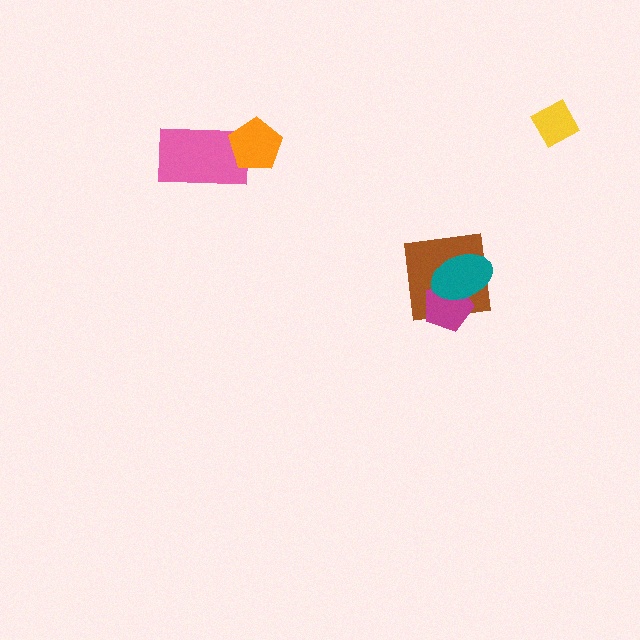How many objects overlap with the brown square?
2 objects overlap with the brown square.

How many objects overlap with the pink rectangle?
1 object overlaps with the pink rectangle.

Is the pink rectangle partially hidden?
Yes, it is partially covered by another shape.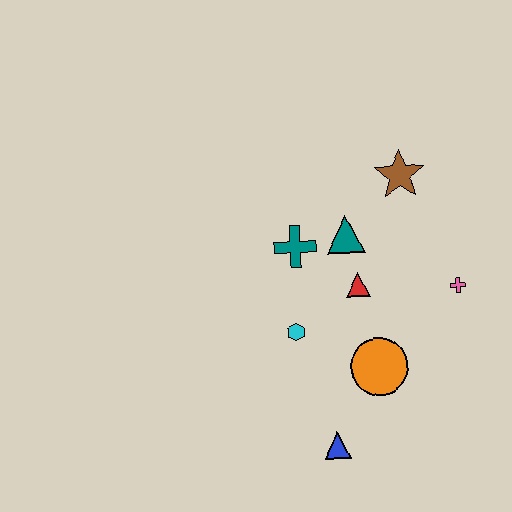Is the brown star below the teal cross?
No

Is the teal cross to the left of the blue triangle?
Yes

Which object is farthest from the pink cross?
The blue triangle is farthest from the pink cross.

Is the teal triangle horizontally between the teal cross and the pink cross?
Yes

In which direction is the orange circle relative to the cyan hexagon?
The orange circle is to the right of the cyan hexagon.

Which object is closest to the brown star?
The teal triangle is closest to the brown star.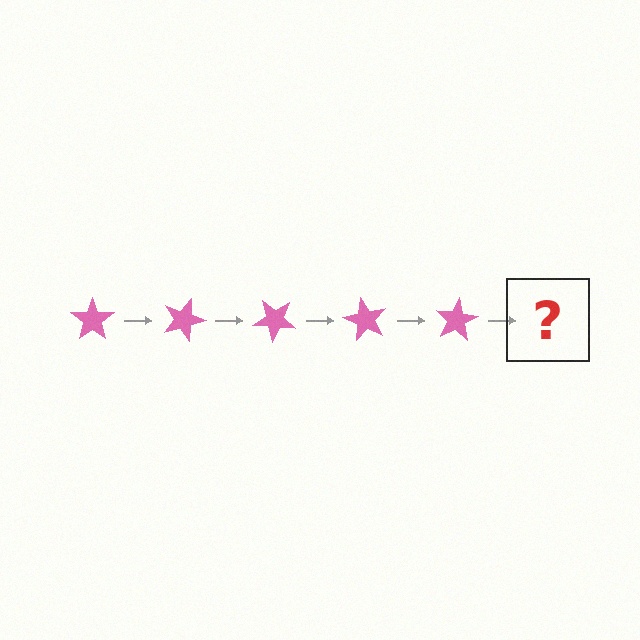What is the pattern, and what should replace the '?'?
The pattern is that the star rotates 20 degrees each step. The '?' should be a pink star rotated 100 degrees.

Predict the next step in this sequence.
The next step is a pink star rotated 100 degrees.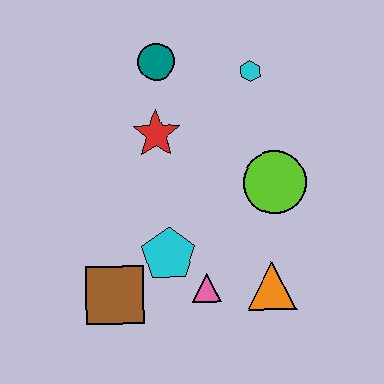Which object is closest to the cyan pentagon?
The pink triangle is closest to the cyan pentagon.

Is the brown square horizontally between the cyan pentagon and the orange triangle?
No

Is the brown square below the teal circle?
Yes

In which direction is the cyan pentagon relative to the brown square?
The cyan pentagon is to the right of the brown square.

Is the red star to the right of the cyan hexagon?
No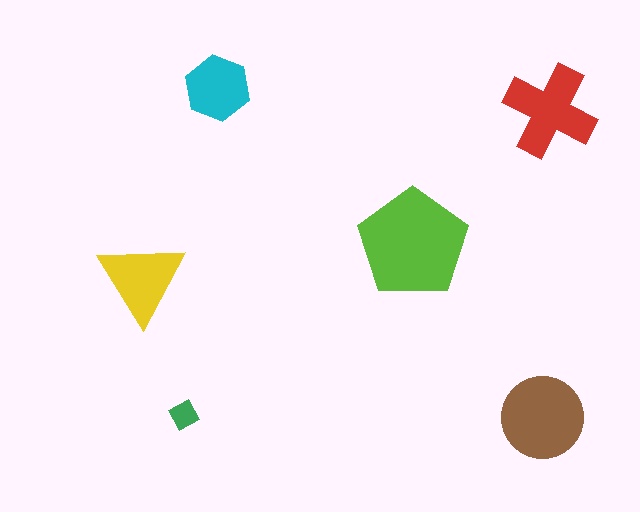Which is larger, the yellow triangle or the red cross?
The red cross.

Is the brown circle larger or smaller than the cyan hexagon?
Larger.